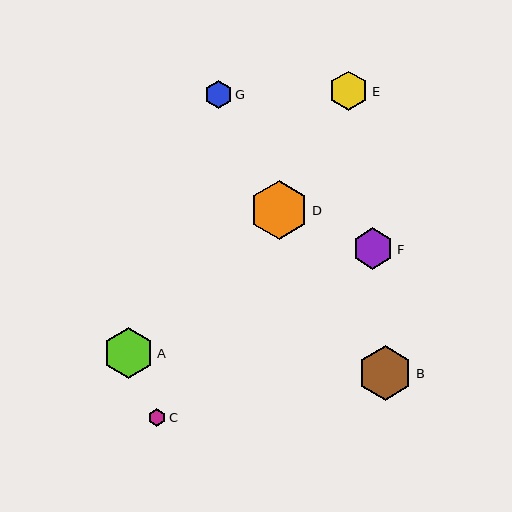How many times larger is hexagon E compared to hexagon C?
Hexagon E is approximately 2.2 times the size of hexagon C.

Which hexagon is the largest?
Hexagon D is the largest with a size of approximately 59 pixels.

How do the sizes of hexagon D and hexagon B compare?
Hexagon D and hexagon B are approximately the same size.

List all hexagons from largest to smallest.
From largest to smallest: D, B, A, F, E, G, C.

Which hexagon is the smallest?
Hexagon C is the smallest with a size of approximately 18 pixels.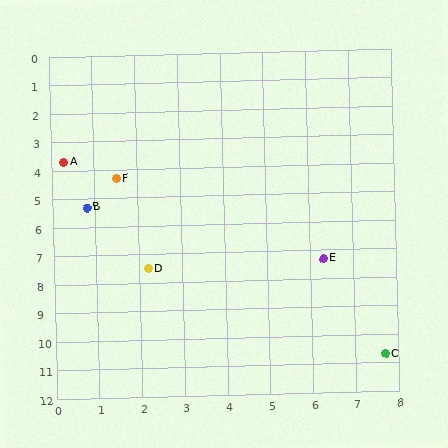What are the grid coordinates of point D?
Point D is at approximately (2.2, 7.5).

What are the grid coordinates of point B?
Point B is at approximately (0.8, 5.3).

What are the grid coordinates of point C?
Point C is at approximately (7.7, 10.7).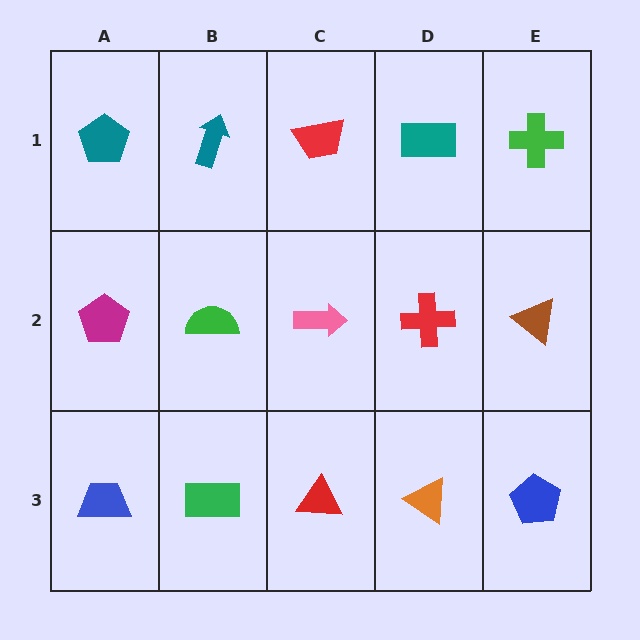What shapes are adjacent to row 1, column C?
A pink arrow (row 2, column C), a teal arrow (row 1, column B), a teal rectangle (row 1, column D).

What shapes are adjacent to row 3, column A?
A magenta pentagon (row 2, column A), a green rectangle (row 3, column B).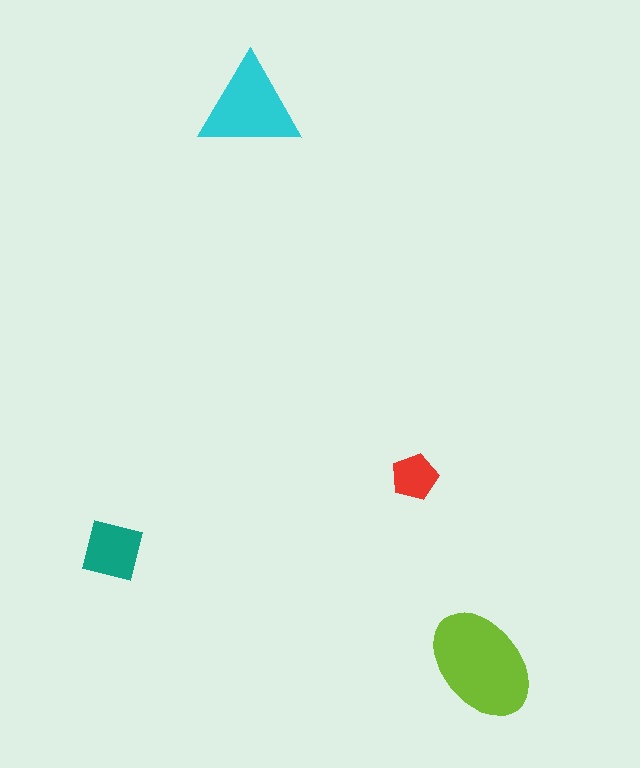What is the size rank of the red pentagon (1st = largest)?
4th.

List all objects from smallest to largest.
The red pentagon, the teal square, the cyan triangle, the lime ellipse.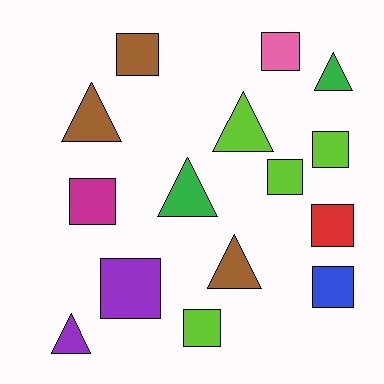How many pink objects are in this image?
There is 1 pink object.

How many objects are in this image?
There are 15 objects.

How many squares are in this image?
There are 9 squares.